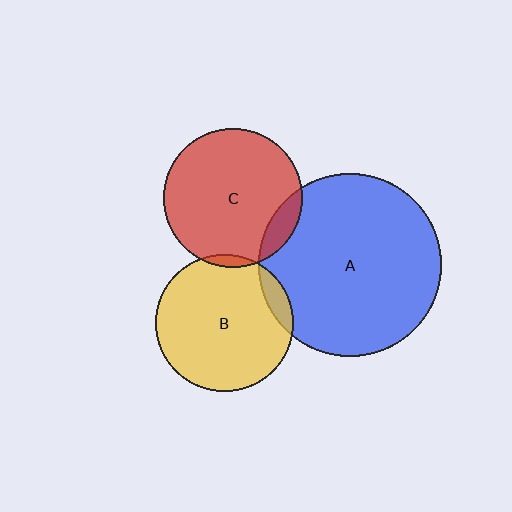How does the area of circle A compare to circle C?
Approximately 1.7 times.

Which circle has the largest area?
Circle A (blue).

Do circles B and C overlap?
Yes.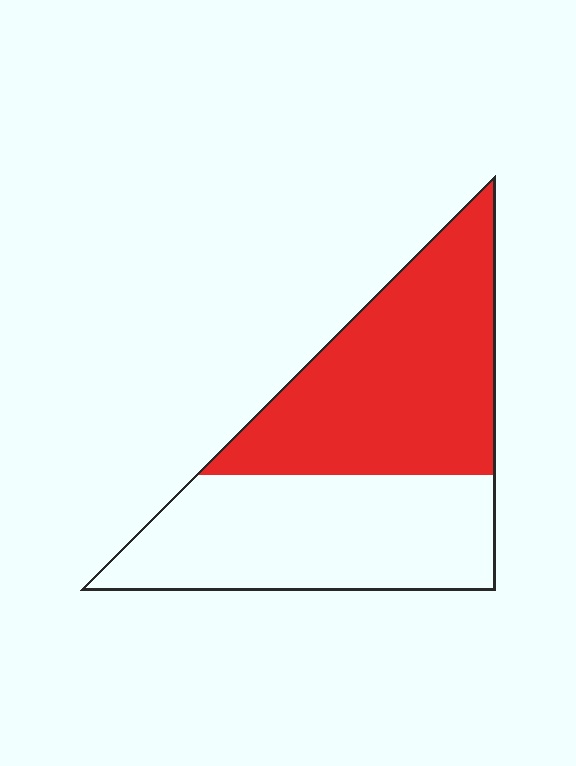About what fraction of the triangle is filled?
About one half (1/2).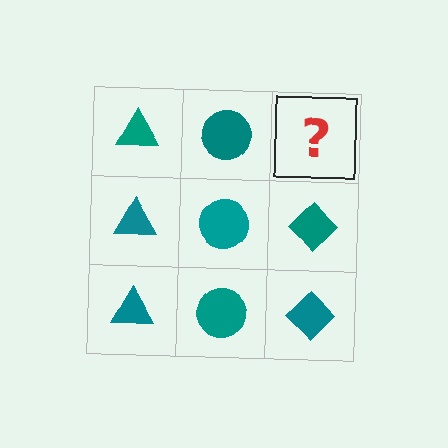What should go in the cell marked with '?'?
The missing cell should contain a teal diamond.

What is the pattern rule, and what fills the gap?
The rule is that each column has a consistent shape. The gap should be filled with a teal diamond.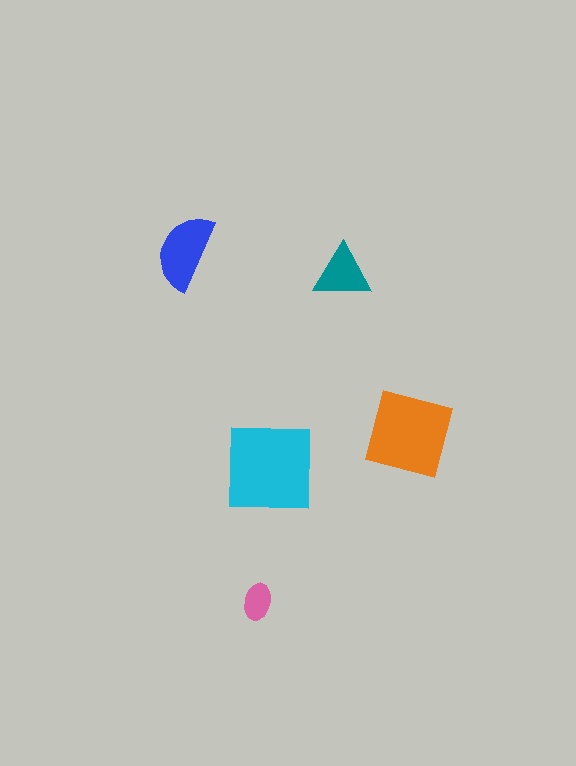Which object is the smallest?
The pink ellipse.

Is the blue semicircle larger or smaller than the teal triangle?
Larger.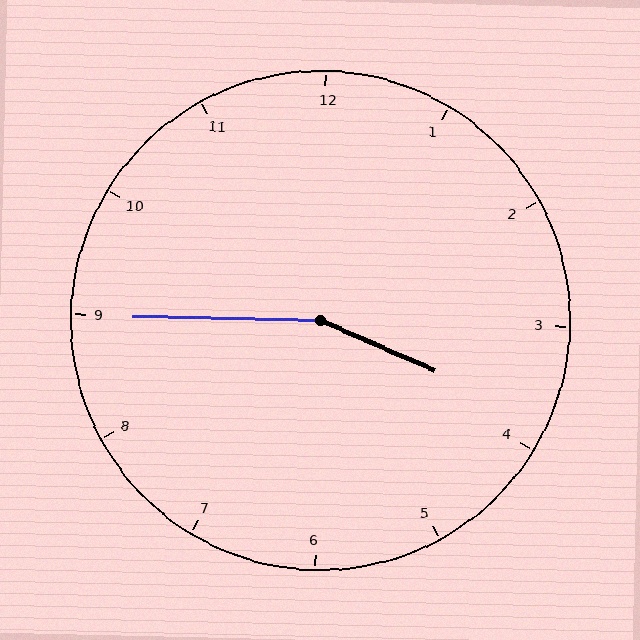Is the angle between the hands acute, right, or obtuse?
It is obtuse.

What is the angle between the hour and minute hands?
Approximately 158 degrees.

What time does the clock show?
3:45.